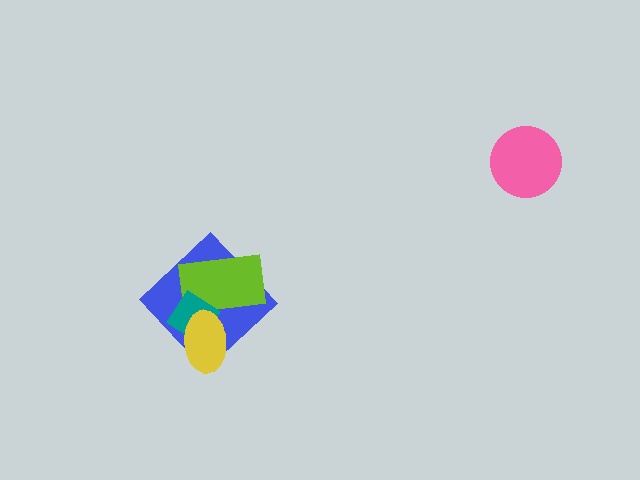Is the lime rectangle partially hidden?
Yes, it is partially covered by another shape.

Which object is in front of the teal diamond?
The yellow ellipse is in front of the teal diamond.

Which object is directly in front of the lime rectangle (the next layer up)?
The teal diamond is directly in front of the lime rectangle.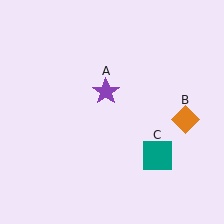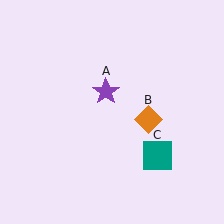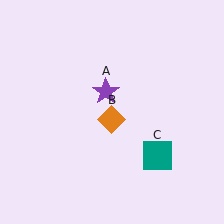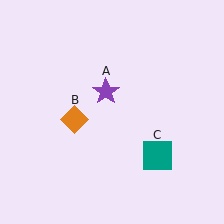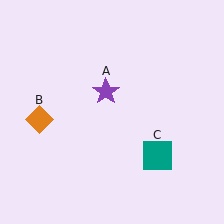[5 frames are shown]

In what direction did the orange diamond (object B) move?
The orange diamond (object B) moved left.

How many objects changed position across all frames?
1 object changed position: orange diamond (object B).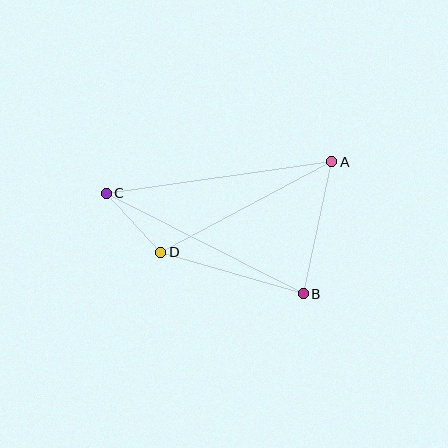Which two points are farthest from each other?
Points A and C are farthest from each other.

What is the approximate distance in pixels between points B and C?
The distance between B and C is approximately 221 pixels.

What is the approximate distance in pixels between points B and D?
The distance between B and D is approximately 148 pixels.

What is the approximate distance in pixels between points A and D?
The distance between A and D is approximately 193 pixels.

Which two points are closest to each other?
Points C and D are closest to each other.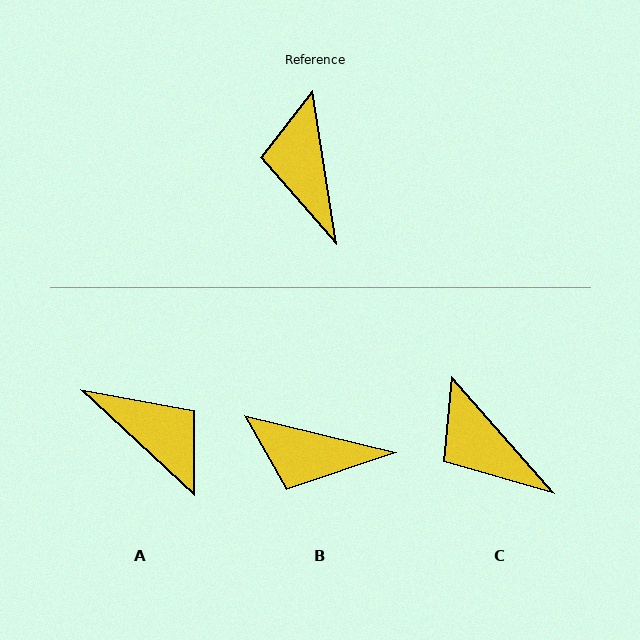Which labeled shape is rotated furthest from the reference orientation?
A, about 142 degrees away.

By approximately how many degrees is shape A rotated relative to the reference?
Approximately 142 degrees clockwise.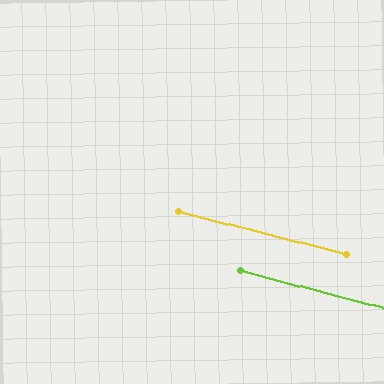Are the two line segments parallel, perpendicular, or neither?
Parallel — their directions differ by only 0.2°.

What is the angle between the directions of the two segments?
Approximately 0 degrees.